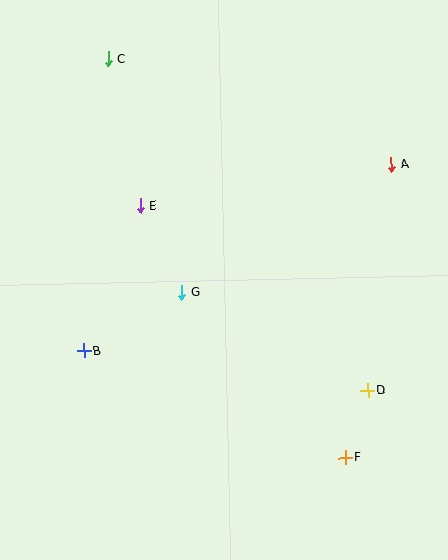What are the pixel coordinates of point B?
Point B is at (84, 351).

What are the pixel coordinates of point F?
Point F is at (345, 457).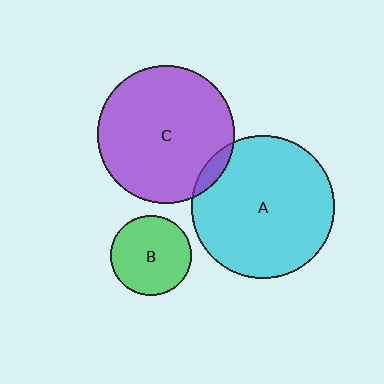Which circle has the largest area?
Circle A (cyan).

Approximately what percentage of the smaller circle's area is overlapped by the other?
Approximately 5%.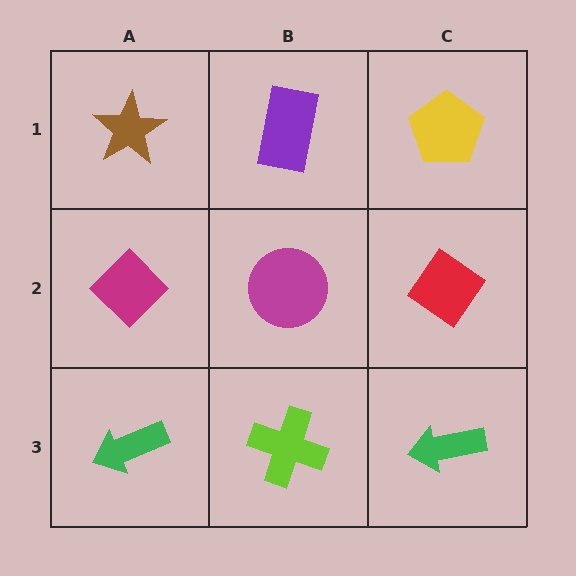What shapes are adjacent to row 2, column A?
A brown star (row 1, column A), a green arrow (row 3, column A), a magenta circle (row 2, column B).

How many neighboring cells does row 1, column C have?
2.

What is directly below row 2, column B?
A lime cross.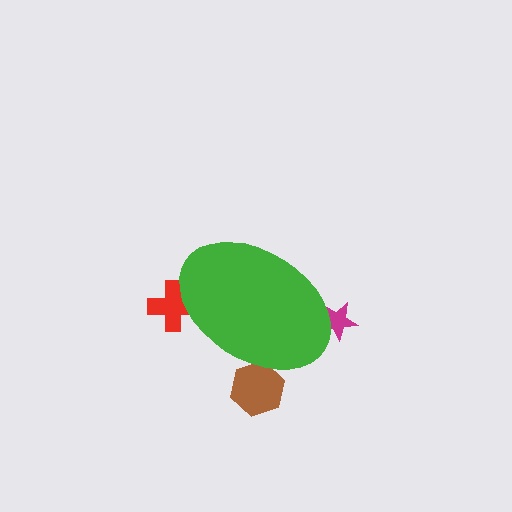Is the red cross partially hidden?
Yes, the red cross is partially hidden behind the green ellipse.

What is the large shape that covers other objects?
A green ellipse.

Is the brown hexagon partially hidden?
Yes, the brown hexagon is partially hidden behind the green ellipse.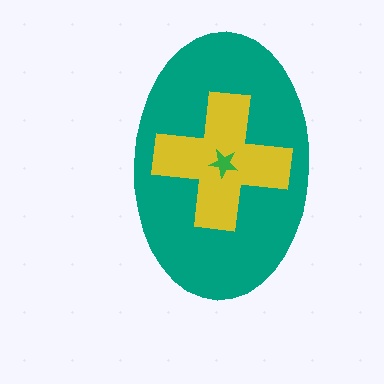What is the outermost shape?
The teal ellipse.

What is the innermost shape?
The green star.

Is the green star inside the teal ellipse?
Yes.